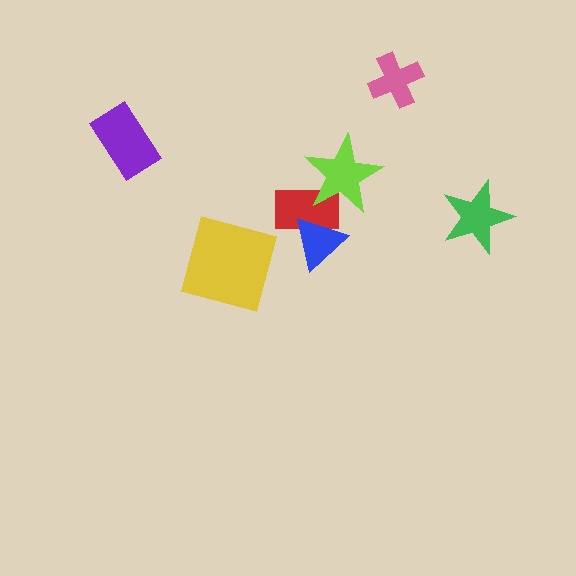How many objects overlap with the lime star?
1 object overlaps with the lime star.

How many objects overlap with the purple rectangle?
0 objects overlap with the purple rectangle.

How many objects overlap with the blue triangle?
1 object overlaps with the blue triangle.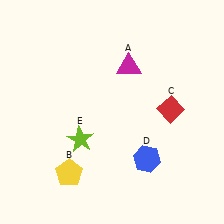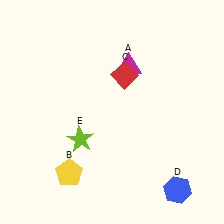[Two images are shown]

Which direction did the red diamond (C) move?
The red diamond (C) moved left.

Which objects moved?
The objects that moved are: the red diamond (C), the blue hexagon (D).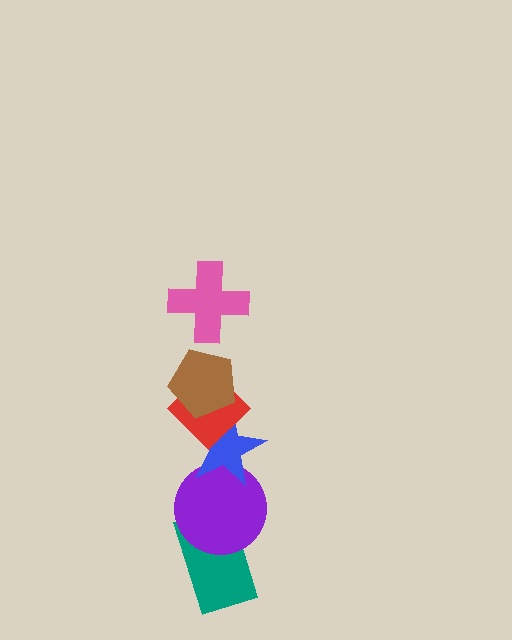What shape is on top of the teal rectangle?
The purple circle is on top of the teal rectangle.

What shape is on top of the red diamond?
The brown pentagon is on top of the red diamond.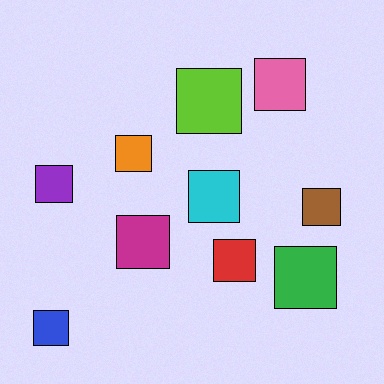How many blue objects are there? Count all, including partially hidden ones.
There is 1 blue object.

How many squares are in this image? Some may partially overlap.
There are 10 squares.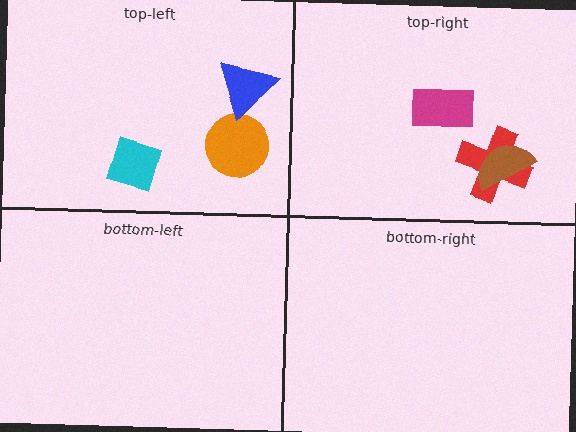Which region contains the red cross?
The top-right region.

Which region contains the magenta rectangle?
The top-right region.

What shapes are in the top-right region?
The red cross, the magenta rectangle, the brown semicircle.